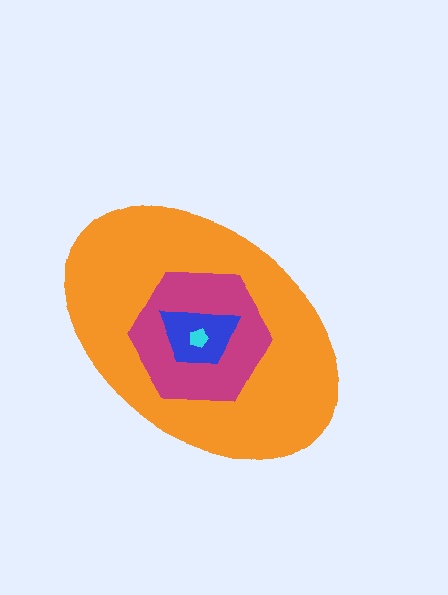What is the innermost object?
The cyan pentagon.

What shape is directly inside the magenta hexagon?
The blue trapezoid.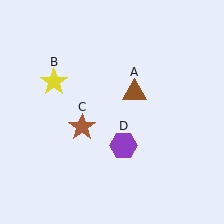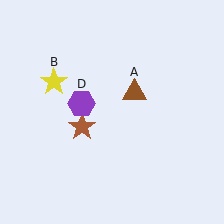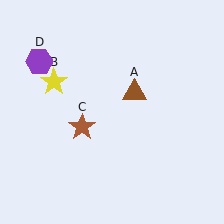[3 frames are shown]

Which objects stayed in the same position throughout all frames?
Brown triangle (object A) and yellow star (object B) and brown star (object C) remained stationary.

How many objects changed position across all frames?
1 object changed position: purple hexagon (object D).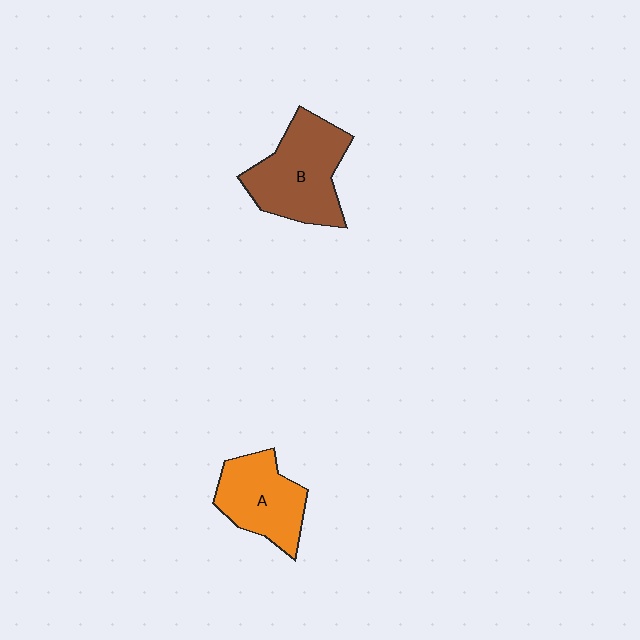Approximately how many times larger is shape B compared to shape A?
Approximately 1.3 times.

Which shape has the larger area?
Shape B (brown).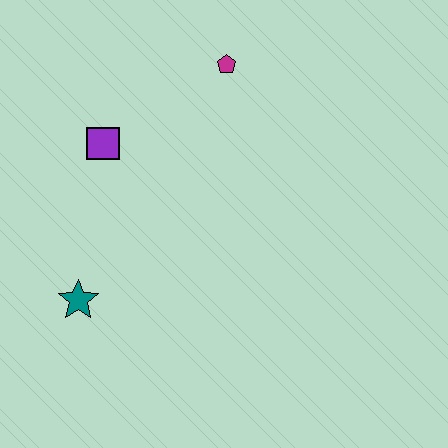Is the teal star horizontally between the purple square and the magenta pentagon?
No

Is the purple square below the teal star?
No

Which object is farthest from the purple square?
The teal star is farthest from the purple square.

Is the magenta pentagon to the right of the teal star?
Yes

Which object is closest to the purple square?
The magenta pentagon is closest to the purple square.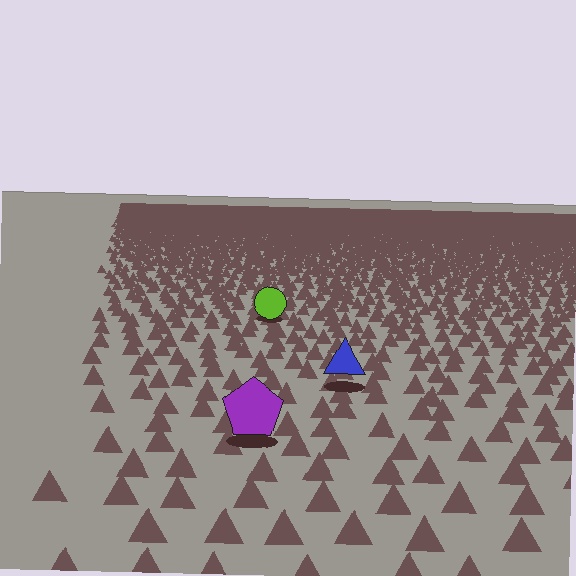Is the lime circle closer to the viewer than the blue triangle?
No. The blue triangle is closer — you can tell from the texture gradient: the ground texture is coarser near it.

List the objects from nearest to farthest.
From nearest to farthest: the purple pentagon, the blue triangle, the lime circle.